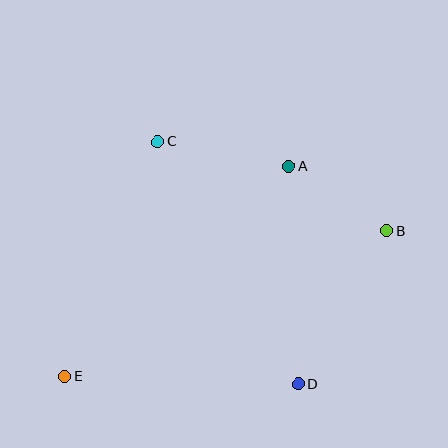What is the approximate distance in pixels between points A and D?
The distance between A and D is approximately 219 pixels.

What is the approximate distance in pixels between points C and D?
The distance between C and D is approximately 281 pixels.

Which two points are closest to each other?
Points A and B are closest to each other.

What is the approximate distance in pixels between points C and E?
The distance between C and E is approximately 252 pixels.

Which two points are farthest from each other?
Points B and E are farthest from each other.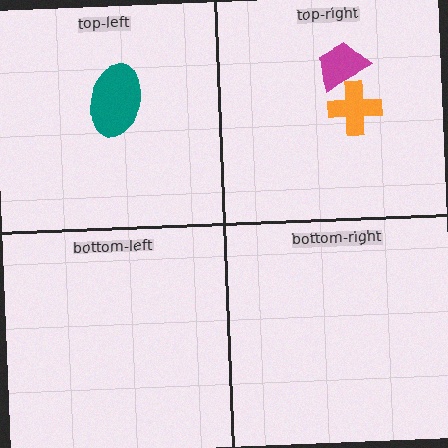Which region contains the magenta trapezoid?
The top-right region.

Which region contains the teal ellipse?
The top-left region.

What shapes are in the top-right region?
The orange cross, the magenta trapezoid.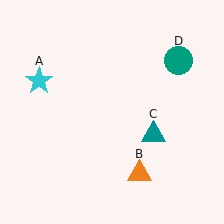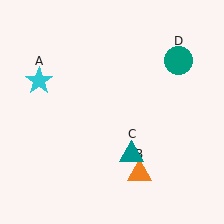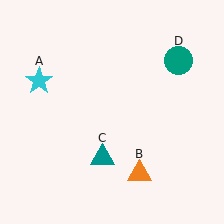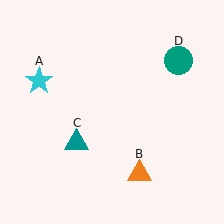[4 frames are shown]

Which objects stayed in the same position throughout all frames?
Cyan star (object A) and orange triangle (object B) and teal circle (object D) remained stationary.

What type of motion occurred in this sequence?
The teal triangle (object C) rotated clockwise around the center of the scene.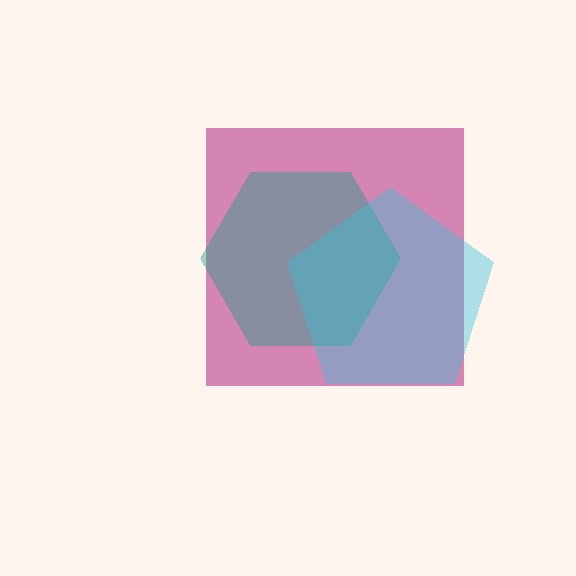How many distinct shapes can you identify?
There are 3 distinct shapes: a magenta square, a teal hexagon, a cyan pentagon.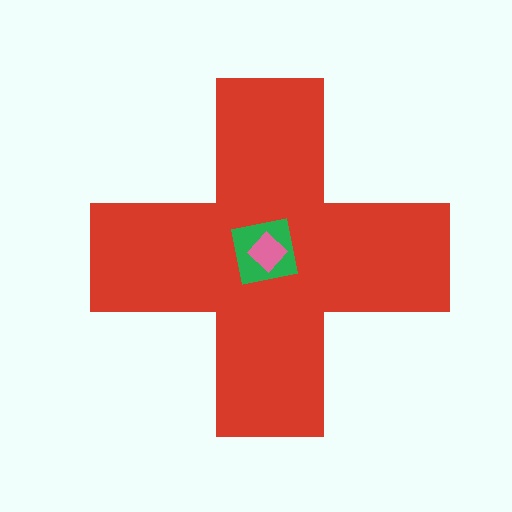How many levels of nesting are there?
3.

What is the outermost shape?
The red cross.